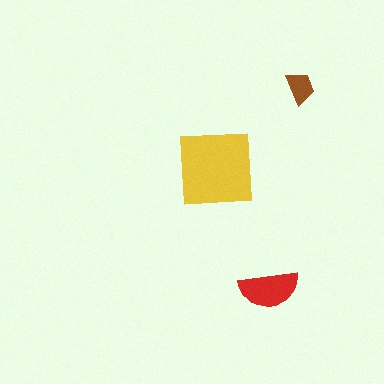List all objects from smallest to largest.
The brown trapezoid, the red semicircle, the yellow square.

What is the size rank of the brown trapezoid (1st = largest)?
3rd.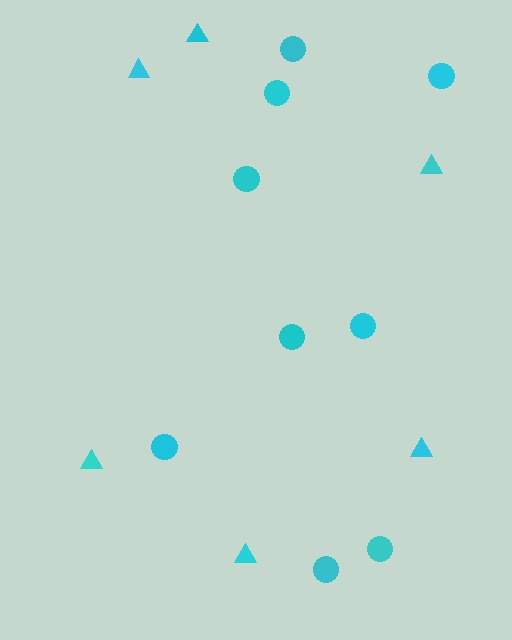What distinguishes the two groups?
There are 2 groups: one group of circles (9) and one group of triangles (6).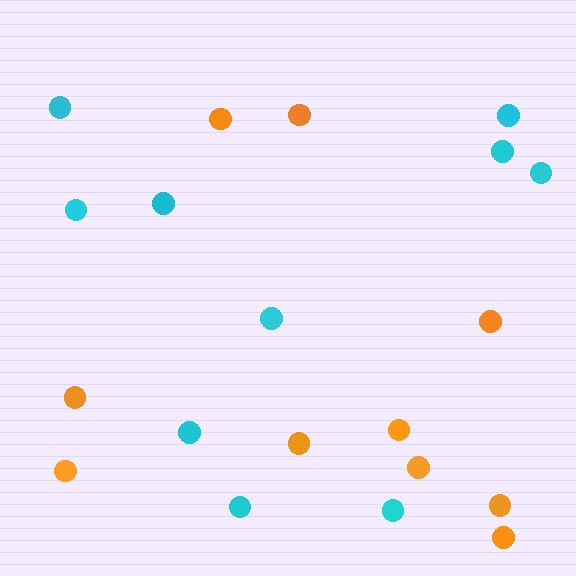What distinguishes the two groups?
There are 2 groups: one group of cyan circles (10) and one group of orange circles (10).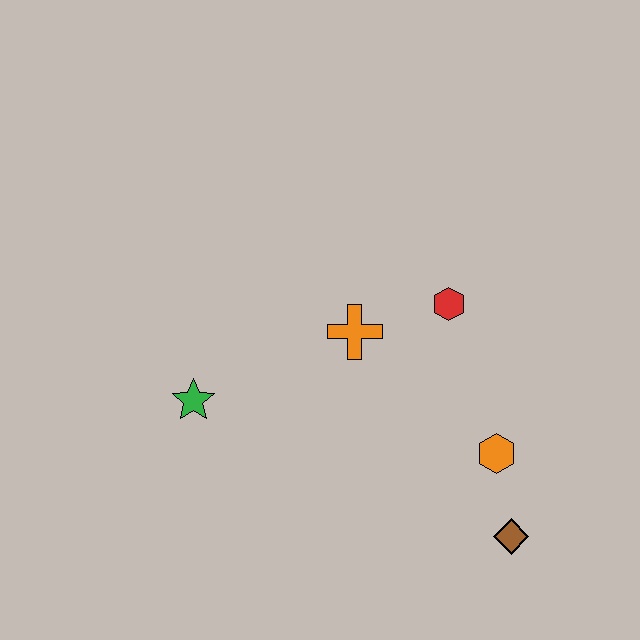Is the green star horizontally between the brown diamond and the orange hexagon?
No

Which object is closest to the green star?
The orange cross is closest to the green star.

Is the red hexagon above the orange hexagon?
Yes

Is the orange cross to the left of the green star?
No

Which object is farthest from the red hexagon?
The green star is farthest from the red hexagon.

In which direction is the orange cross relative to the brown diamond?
The orange cross is above the brown diamond.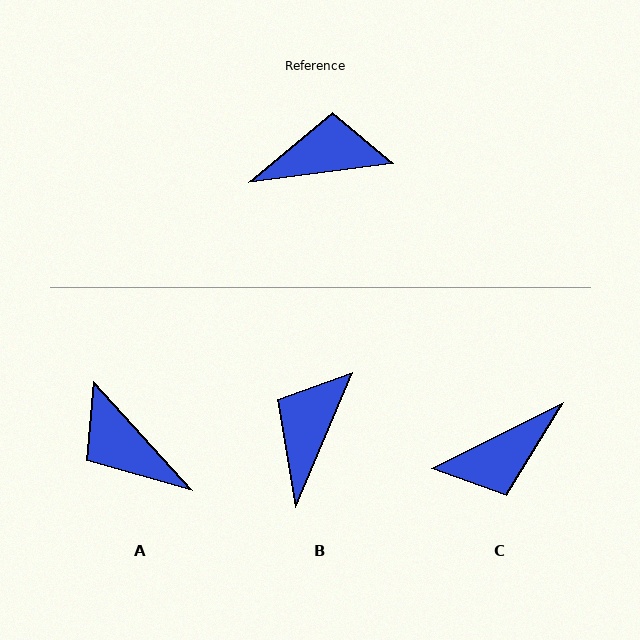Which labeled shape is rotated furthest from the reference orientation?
C, about 160 degrees away.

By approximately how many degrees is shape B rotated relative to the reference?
Approximately 60 degrees counter-clockwise.